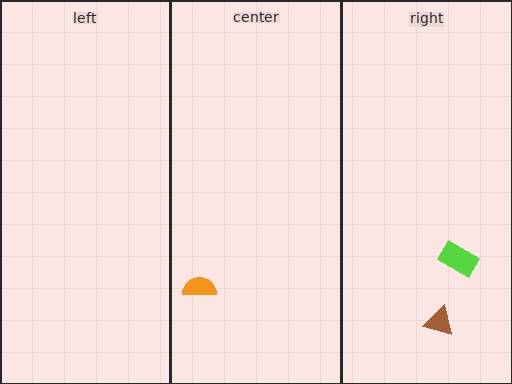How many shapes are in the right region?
2.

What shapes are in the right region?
The brown triangle, the lime rectangle.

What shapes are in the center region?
The orange semicircle.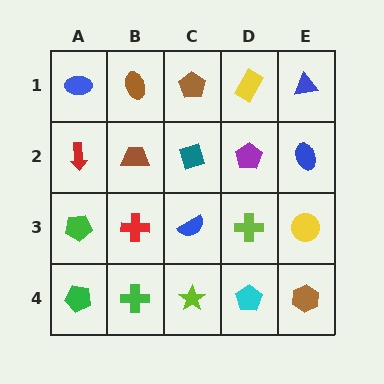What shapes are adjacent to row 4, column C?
A blue semicircle (row 3, column C), a green cross (row 4, column B), a cyan pentagon (row 4, column D).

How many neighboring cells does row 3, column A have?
3.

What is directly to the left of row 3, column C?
A red cross.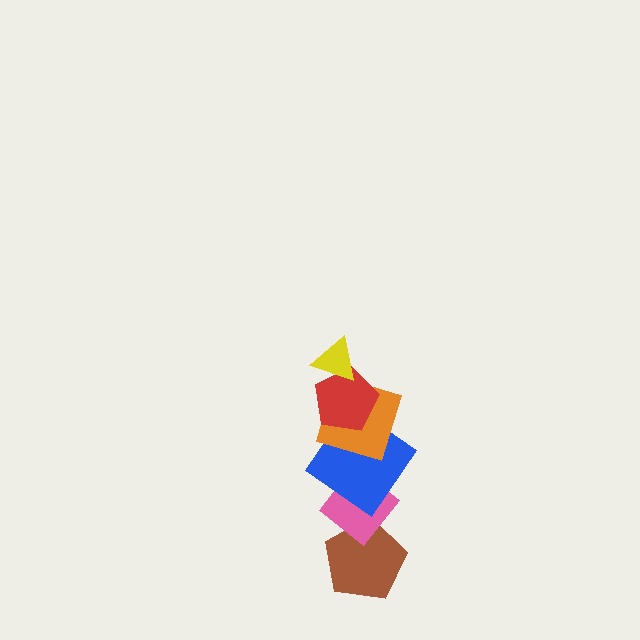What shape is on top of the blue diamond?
The orange square is on top of the blue diamond.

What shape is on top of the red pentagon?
The yellow triangle is on top of the red pentagon.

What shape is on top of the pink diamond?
The blue diamond is on top of the pink diamond.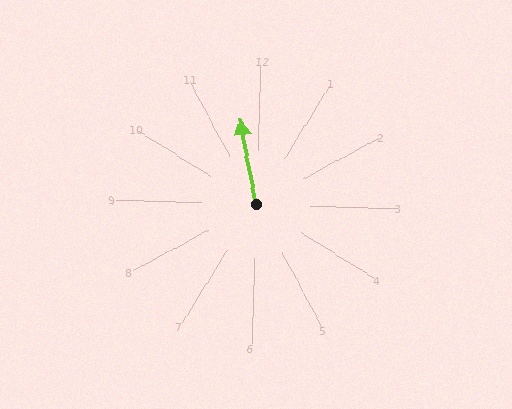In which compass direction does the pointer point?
North.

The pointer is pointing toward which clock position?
Roughly 12 o'clock.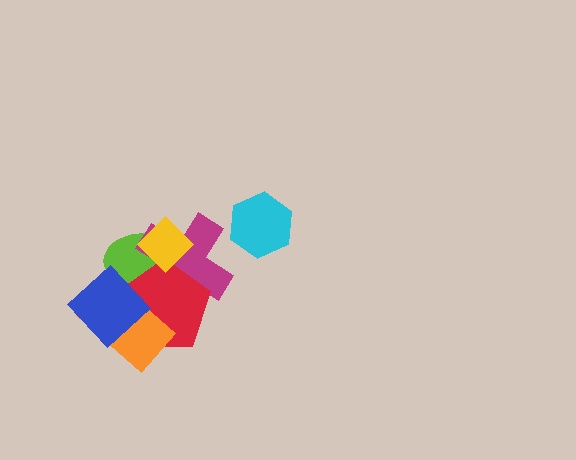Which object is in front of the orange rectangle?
The blue diamond is in front of the orange rectangle.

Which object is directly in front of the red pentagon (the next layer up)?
The yellow diamond is directly in front of the red pentagon.